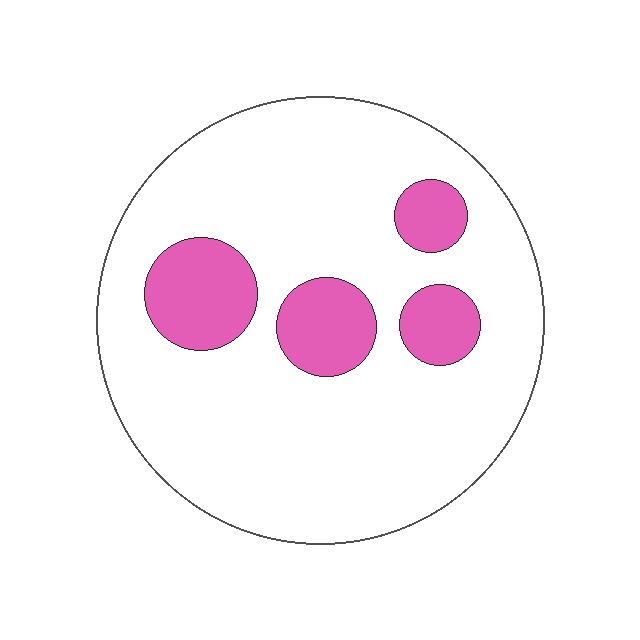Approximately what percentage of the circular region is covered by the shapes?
Approximately 15%.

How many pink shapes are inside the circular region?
4.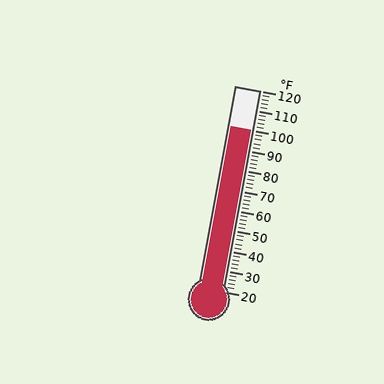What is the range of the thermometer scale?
The thermometer scale ranges from 20°F to 120°F.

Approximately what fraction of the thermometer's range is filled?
The thermometer is filled to approximately 80% of its range.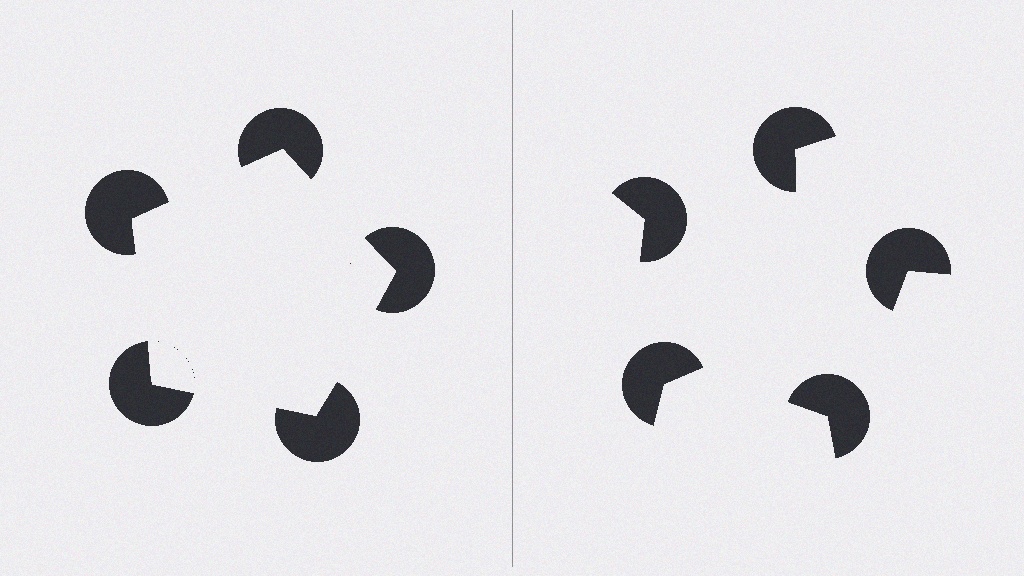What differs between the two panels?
The pac-man discs are positioned identically on both sides; only the wedge orientations differ. On the left they align to a pentagon; on the right they are misaligned.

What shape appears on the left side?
An illusory pentagon.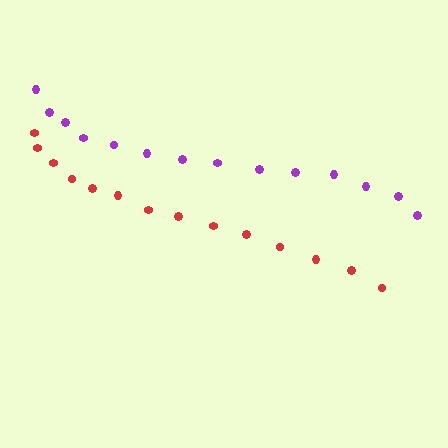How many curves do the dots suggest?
There are 2 distinct paths.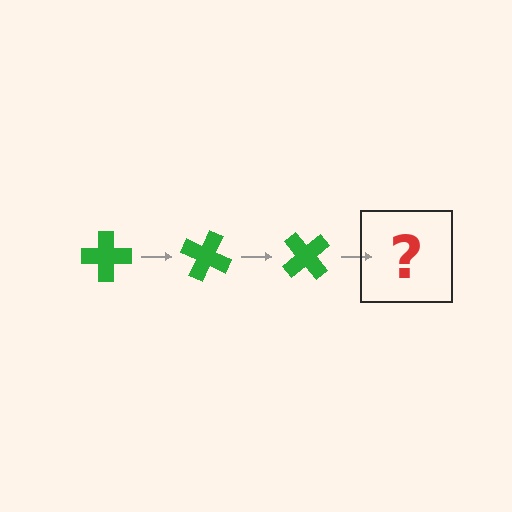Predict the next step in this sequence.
The next step is a green cross rotated 75 degrees.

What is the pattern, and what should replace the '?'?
The pattern is that the cross rotates 25 degrees each step. The '?' should be a green cross rotated 75 degrees.